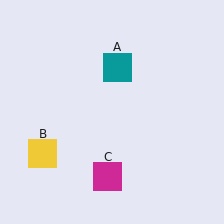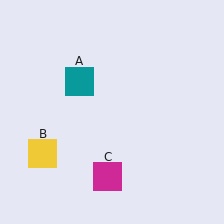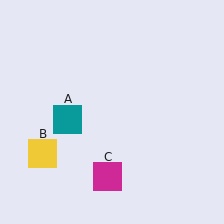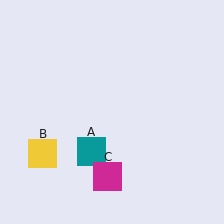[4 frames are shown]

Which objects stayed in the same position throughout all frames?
Yellow square (object B) and magenta square (object C) remained stationary.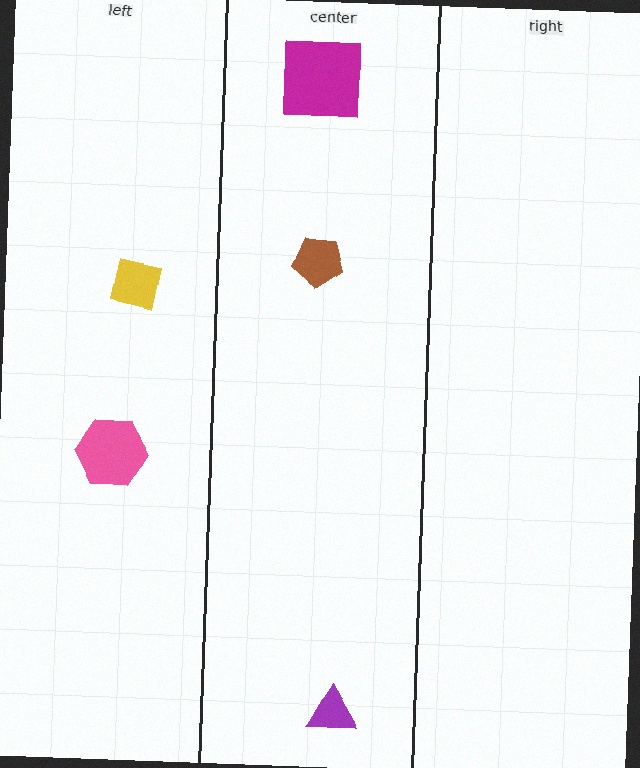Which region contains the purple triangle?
The center region.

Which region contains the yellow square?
The left region.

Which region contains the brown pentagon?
The center region.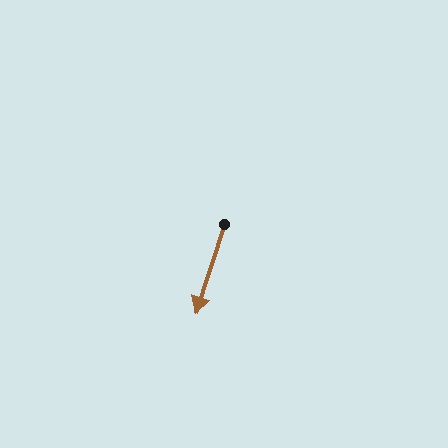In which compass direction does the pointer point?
South.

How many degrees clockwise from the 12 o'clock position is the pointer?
Approximately 198 degrees.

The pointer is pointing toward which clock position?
Roughly 7 o'clock.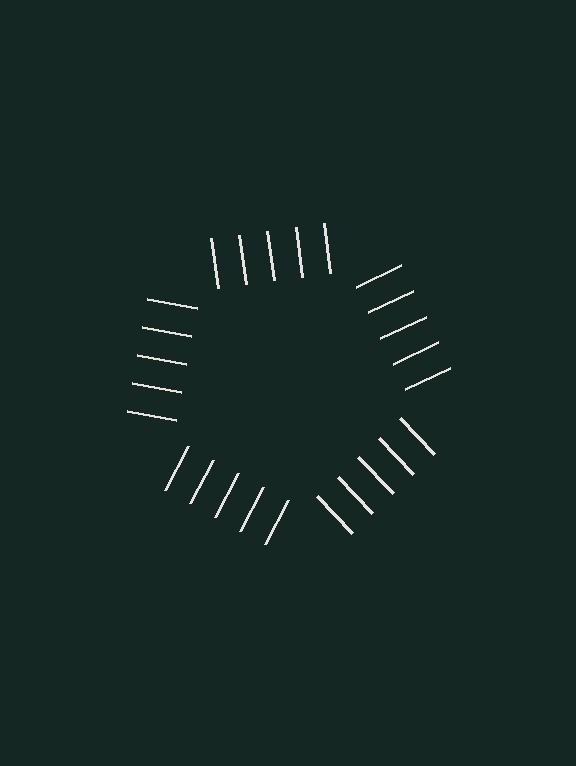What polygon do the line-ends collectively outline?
An illusory pentagon — the line segments terminate on its edges but no continuous stroke is drawn.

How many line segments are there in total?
25 — 5 along each of the 5 edges.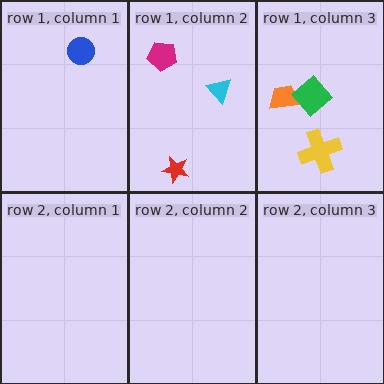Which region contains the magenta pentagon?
The row 1, column 2 region.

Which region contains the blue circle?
The row 1, column 1 region.